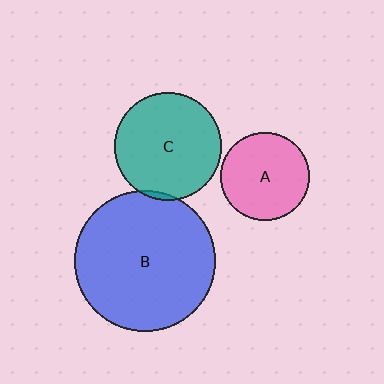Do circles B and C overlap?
Yes.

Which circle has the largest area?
Circle B (blue).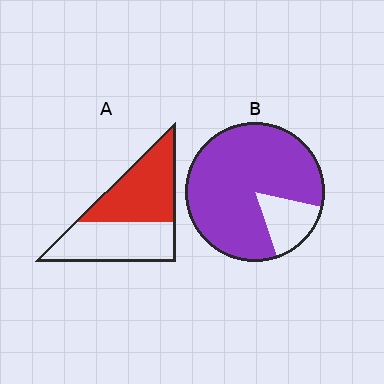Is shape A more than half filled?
Roughly half.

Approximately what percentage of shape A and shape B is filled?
A is approximately 50% and B is approximately 85%.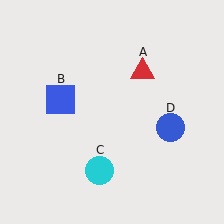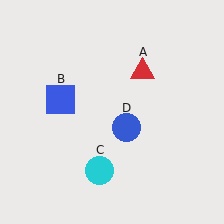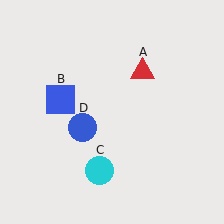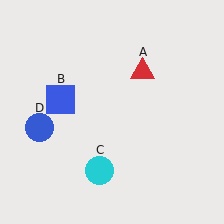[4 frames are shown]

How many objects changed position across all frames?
1 object changed position: blue circle (object D).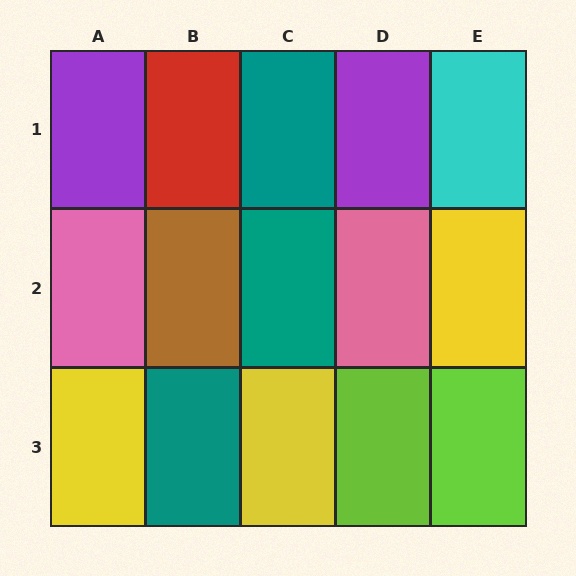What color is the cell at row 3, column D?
Lime.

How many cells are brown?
1 cell is brown.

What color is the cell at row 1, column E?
Cyan.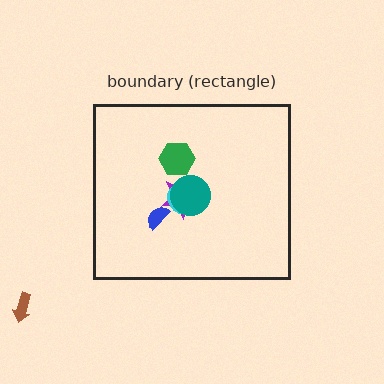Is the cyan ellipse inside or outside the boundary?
Inside.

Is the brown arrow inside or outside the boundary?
Outside.